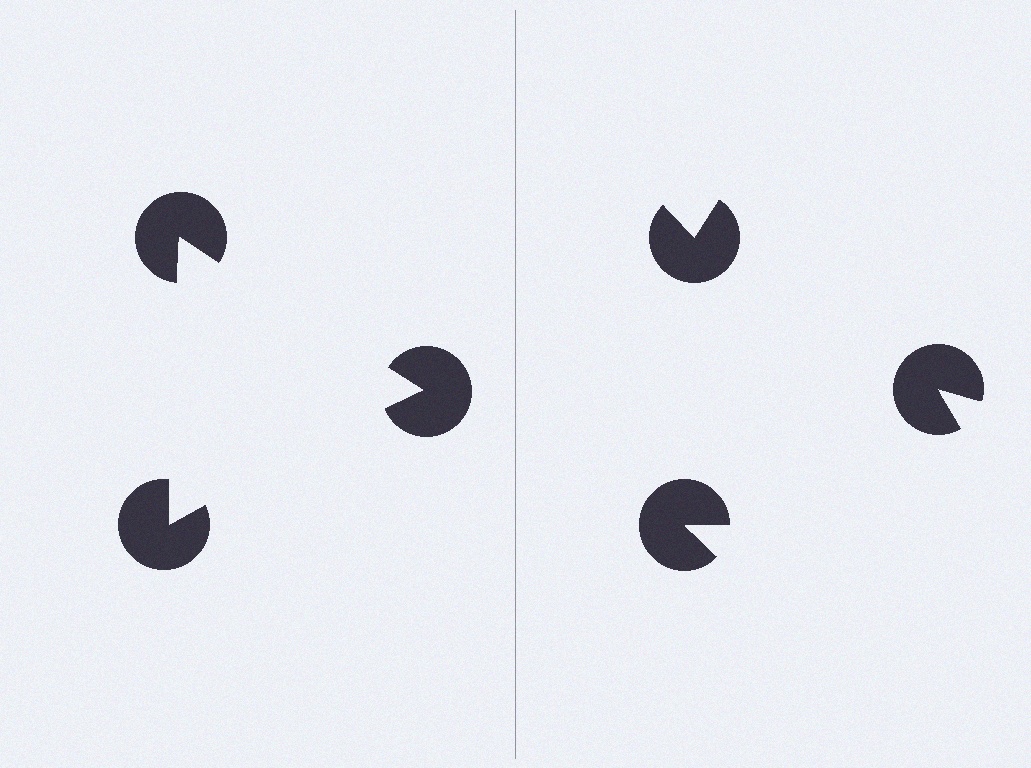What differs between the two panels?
The pac-man discs are positioned identically on both sides; only the wedge orientations differ. On the left they align to a triangle; on the right they are misaligned.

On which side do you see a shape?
An illusory triangle appears on the left side. On the right side the wedge cuts are rotated, so no coherent shape forms.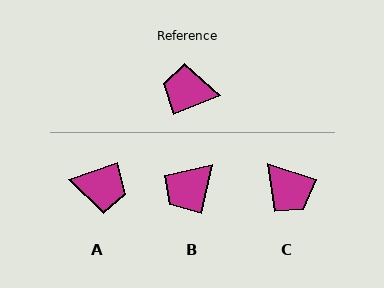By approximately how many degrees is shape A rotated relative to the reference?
Approximately 177 degrees counter-clockwise.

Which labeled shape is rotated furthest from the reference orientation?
A, about 177 degrees away.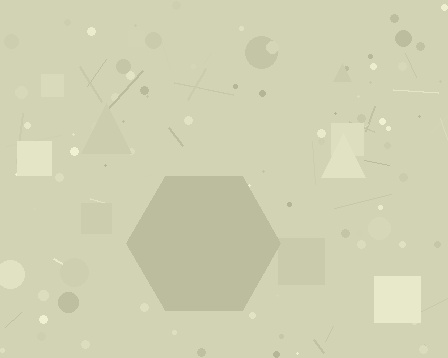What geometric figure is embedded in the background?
A hexagon is embedded in the background.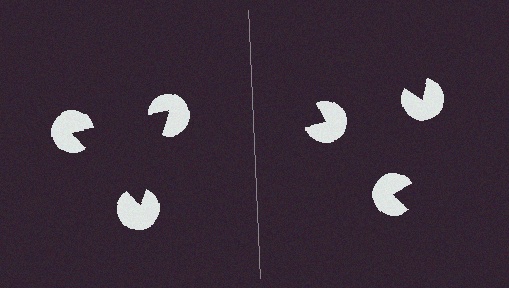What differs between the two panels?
The pac-man discs are positioned identically on both sides; only the wedge orientations differ. On the left they align to a triangle; on the right they are misaligned.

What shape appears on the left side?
An illusory triangle.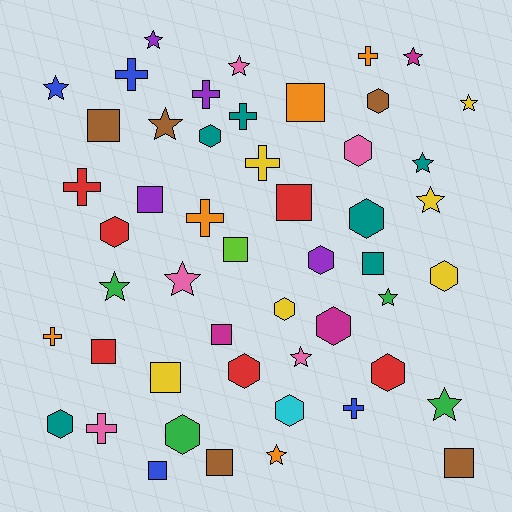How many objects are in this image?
There are 50 objects.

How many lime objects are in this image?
There is 1 lime object.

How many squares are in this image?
There are 12 squares.